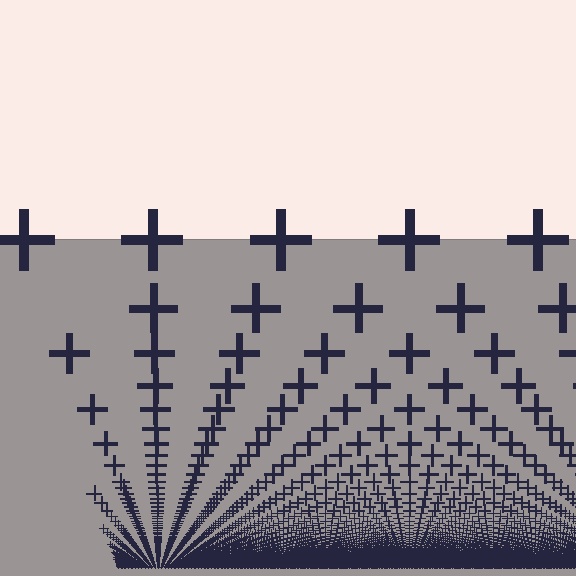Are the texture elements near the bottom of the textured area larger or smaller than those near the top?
Smaller. The gradient is inverted — elements near the bottom are smaller and denser.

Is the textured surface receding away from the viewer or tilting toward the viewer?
The surface appears to tilt toward the viewer. Texture elements get larger and sparser toward the top.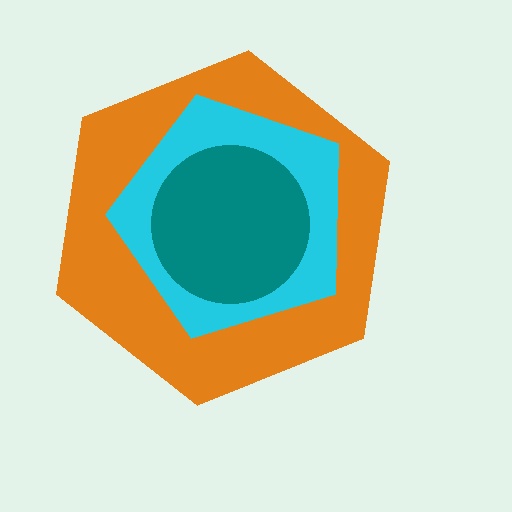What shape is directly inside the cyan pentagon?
The teal circle.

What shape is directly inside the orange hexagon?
The cyan pentagon.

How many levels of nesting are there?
3.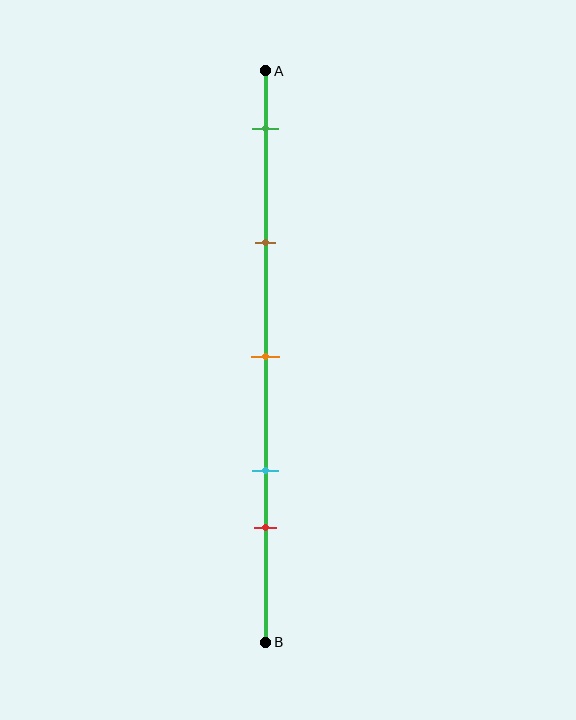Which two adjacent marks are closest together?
The cyan and red marks are the closest adjacent pair.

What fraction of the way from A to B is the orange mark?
The orange mark is approximately 50% (0.5) of the way from A to B.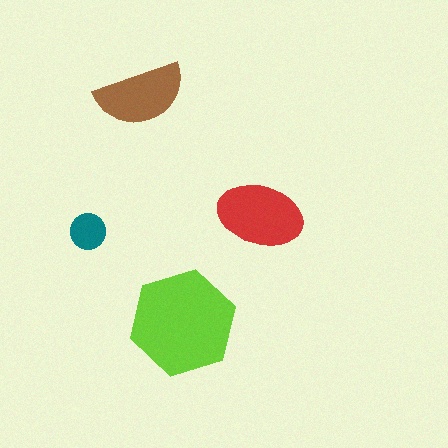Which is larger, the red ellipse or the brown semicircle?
The red ellipse.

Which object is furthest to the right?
The red ellipse is rightmost.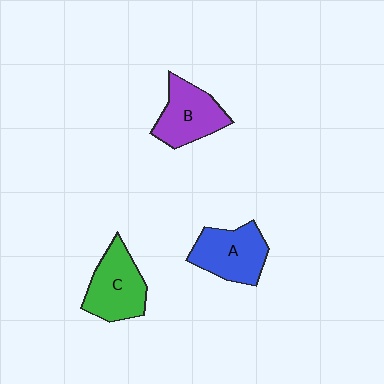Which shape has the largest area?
Shape C (green).